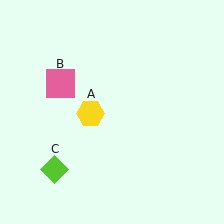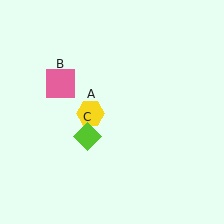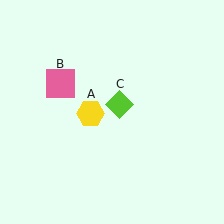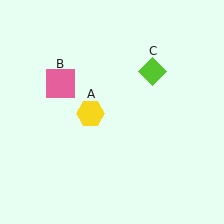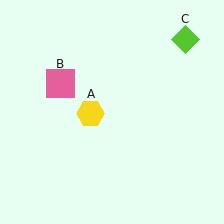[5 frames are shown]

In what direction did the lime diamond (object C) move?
The lime diamond (object C) moved up and to the right.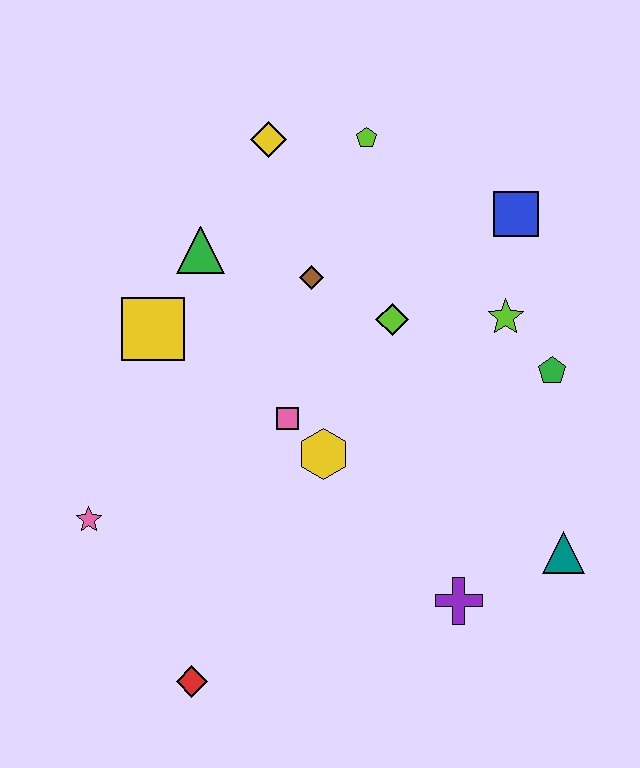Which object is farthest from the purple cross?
The yellow diamond is farthest from the purple cross.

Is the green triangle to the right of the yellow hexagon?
No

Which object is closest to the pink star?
The red diamond is closest to the pink star.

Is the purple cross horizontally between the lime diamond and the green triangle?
No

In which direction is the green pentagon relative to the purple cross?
The green pentagon is above the purple cross.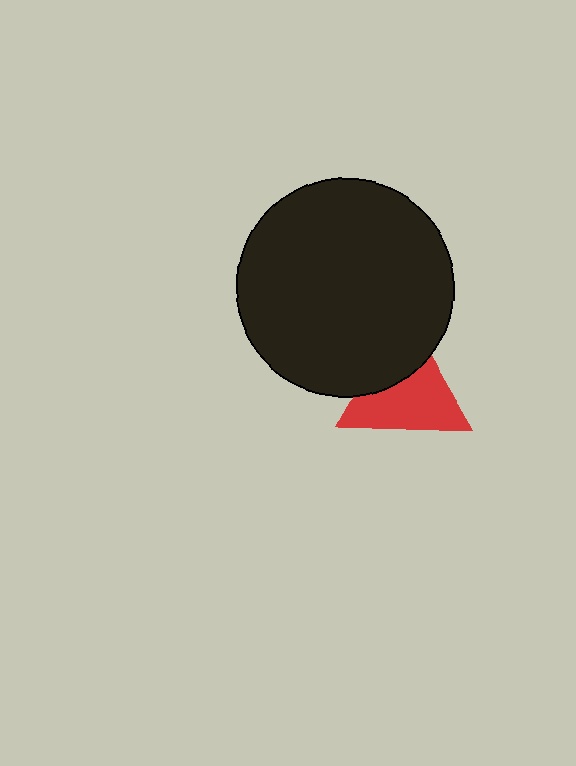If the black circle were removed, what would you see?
You would see the complete red triangle.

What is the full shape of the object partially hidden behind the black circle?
The partially hidden object is a red triangle.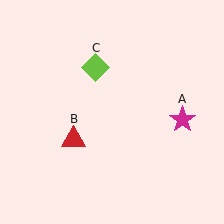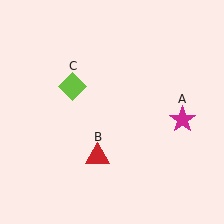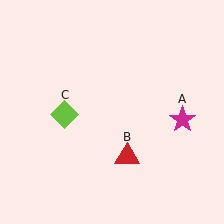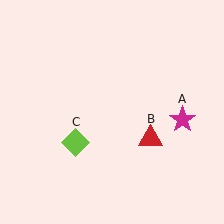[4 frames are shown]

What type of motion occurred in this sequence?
The red triangle (object B), lime diamond (object C) rotated counterclockwise around the center of the scene.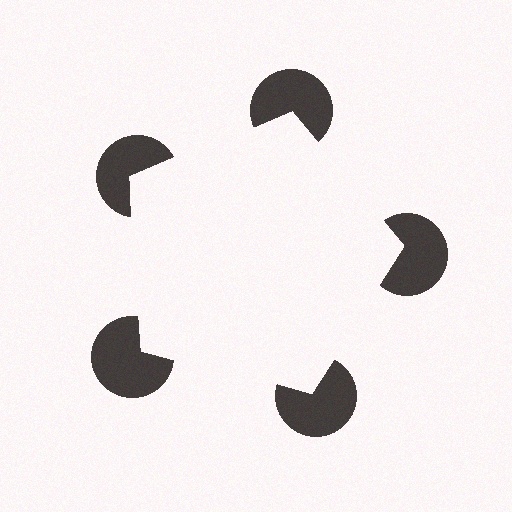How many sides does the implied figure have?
5 sides.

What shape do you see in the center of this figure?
An illusory pentagon — its edges are inferred from the aligned wedge cuts in the pac-man discs, not physically drawn.